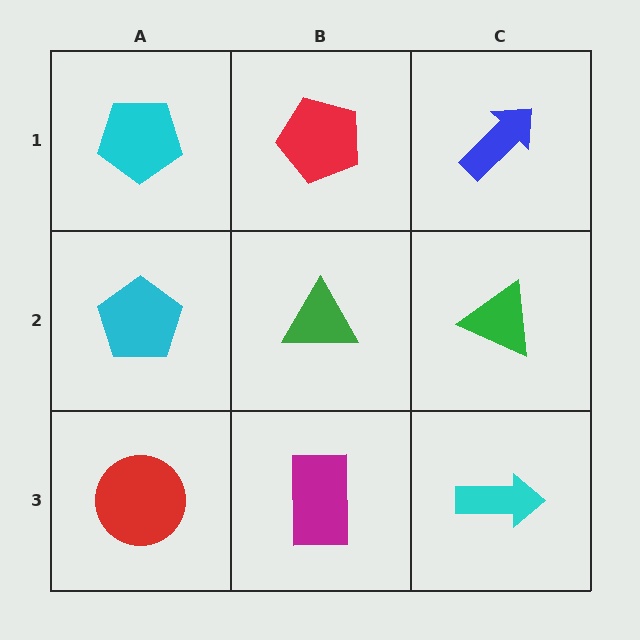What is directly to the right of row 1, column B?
A blue arrow.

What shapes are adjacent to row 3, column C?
A green triangle (row 2, column C), a magenta rectangle (row 3, column B).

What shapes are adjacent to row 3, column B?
A green triangle (row 2, column B), a red circle (row 3, column A), a cyan arrow (row 3, column C).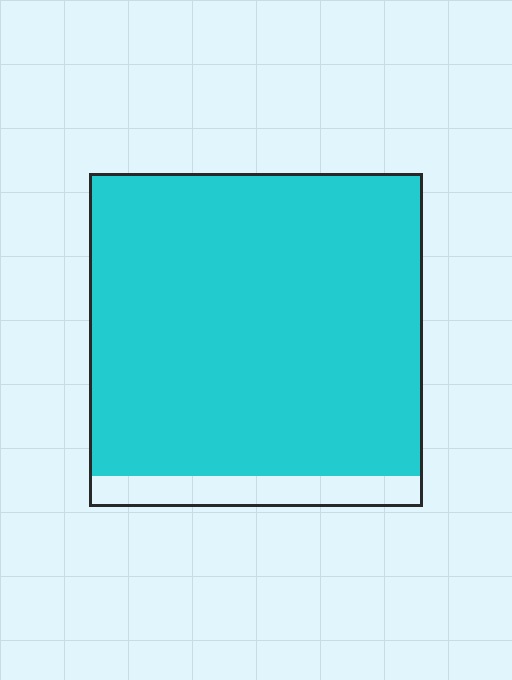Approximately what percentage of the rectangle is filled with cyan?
Approximately 90%.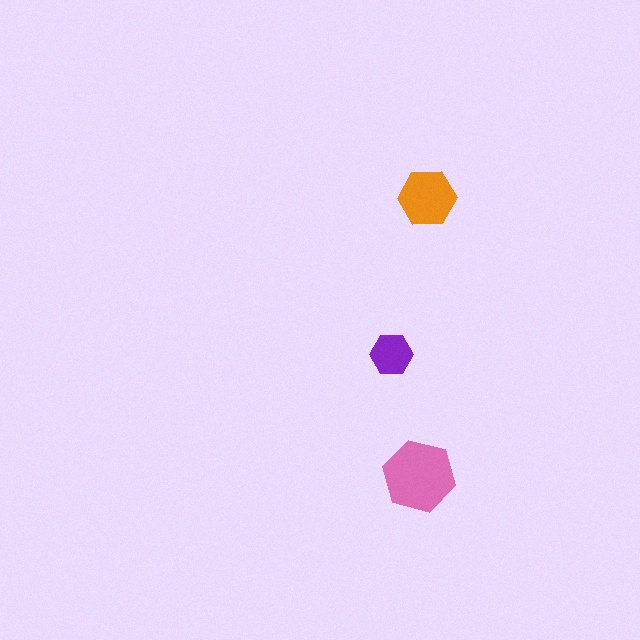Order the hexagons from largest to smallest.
the pink one, the orange one, the purple one.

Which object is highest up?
The orange hexagon is topmost.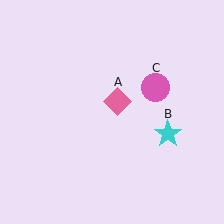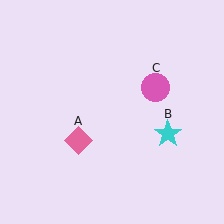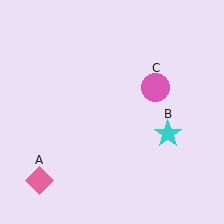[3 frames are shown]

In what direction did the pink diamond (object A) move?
The pink diamond (object A) moved down and to the left.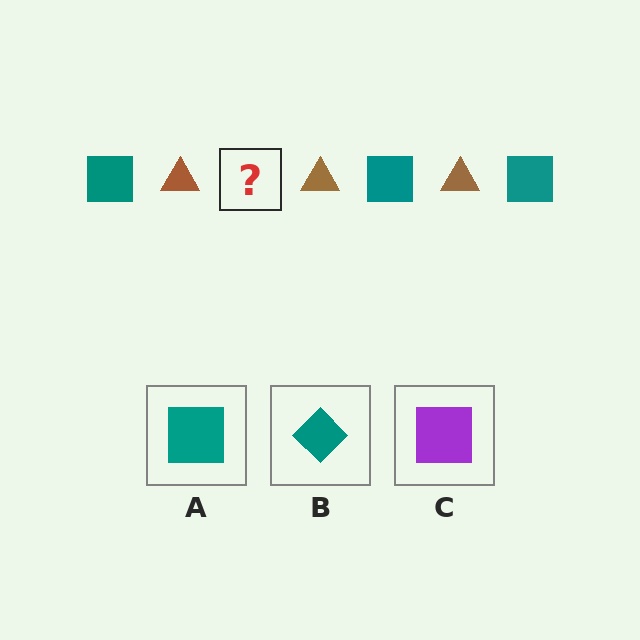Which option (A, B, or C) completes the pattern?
A.